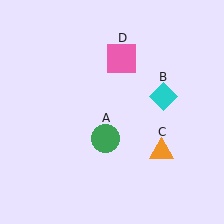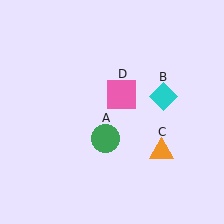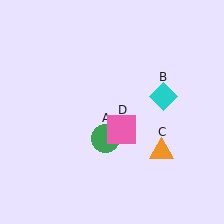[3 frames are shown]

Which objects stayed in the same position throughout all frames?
Green circle (object A) and cyan diamond (object B) and orange triangle (object C) remained stationary.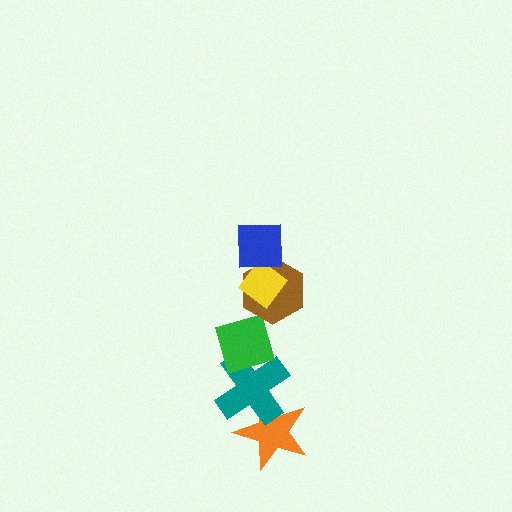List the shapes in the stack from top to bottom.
From top to bottom: the blue square, the yellow diamond, the brown hexagon, the green diamond, the teal cross, the orange star.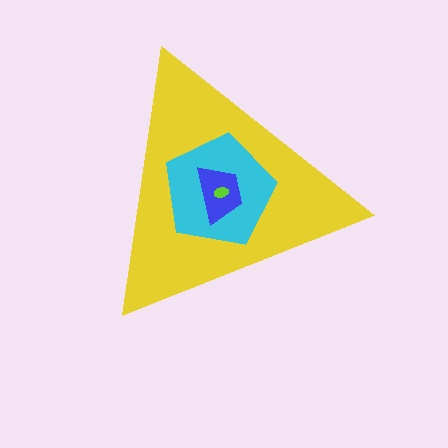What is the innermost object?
The lime ellipse.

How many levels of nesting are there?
4.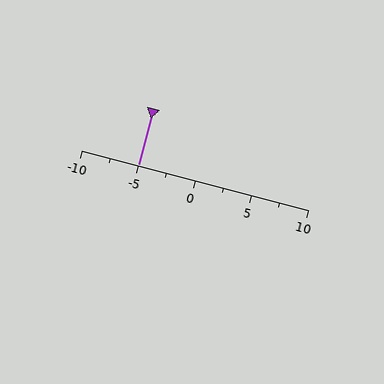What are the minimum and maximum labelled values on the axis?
The axis runs from -10 to 10.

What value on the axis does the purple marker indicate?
The marker indicates approximately -5.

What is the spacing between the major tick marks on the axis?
The major ticks are spaced 5 apart.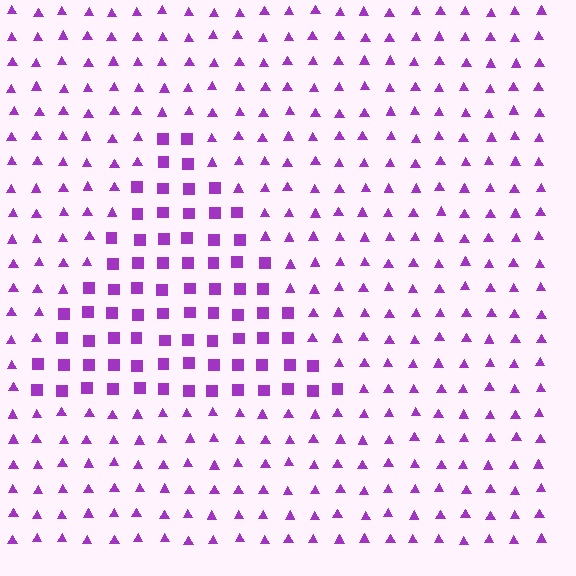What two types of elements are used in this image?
The image uses squares inside the triangle region and triangles outside it.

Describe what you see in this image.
The image is filled with small purple elements arranged in a uniform grid. A triangle-shaped region contains squares, while the surrounding area contains triangles. The boundary is defined purely by the change in element shape.